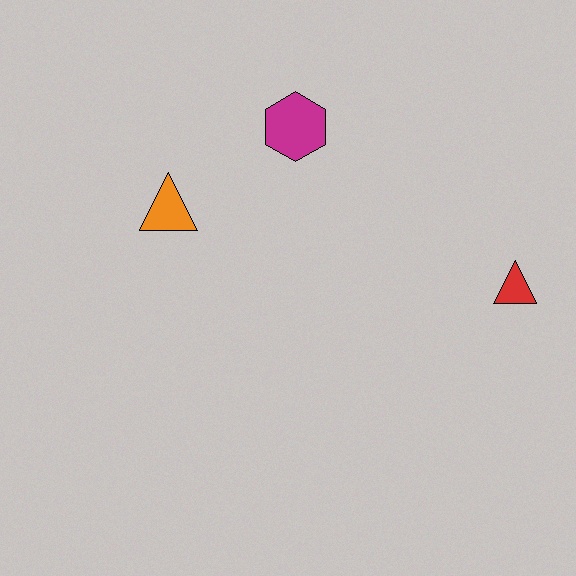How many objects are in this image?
There are 3 objects.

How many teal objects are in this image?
There are no teal objects.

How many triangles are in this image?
There are 2 triangles.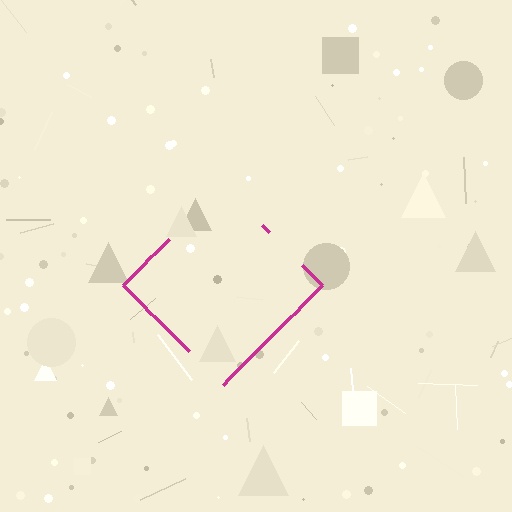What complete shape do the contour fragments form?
The contour fragments form a diamond.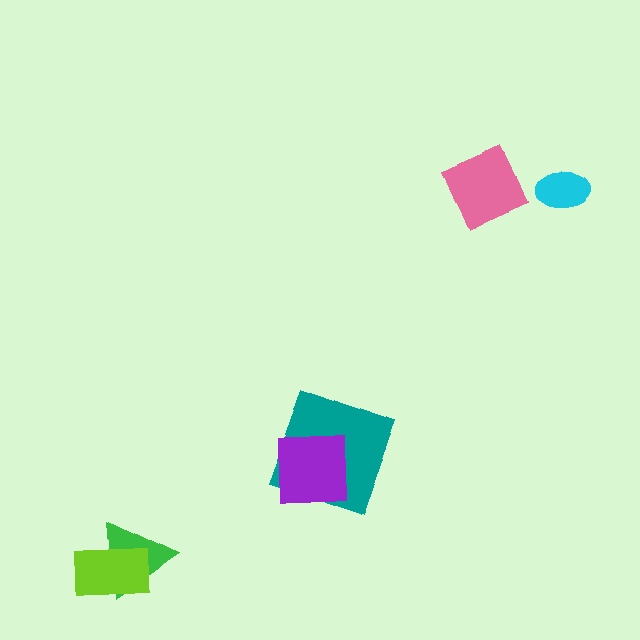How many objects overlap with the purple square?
1 object overlaps with the purple square.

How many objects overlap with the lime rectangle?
1 object overlaps with the lime rectangle.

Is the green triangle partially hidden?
Yes, it is partially covered by another shape.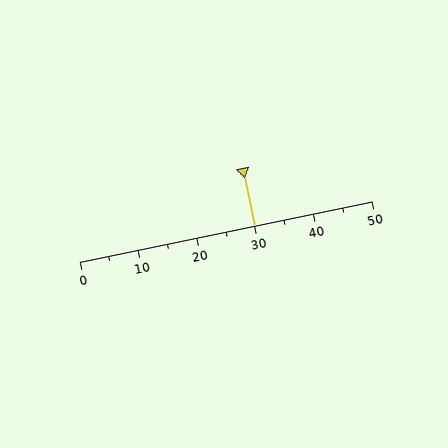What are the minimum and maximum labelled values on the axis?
The axis runs from 0 to 50.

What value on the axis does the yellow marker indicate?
The marker indicates approximately 30.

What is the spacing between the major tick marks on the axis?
The major ticks are spaced 10 apart.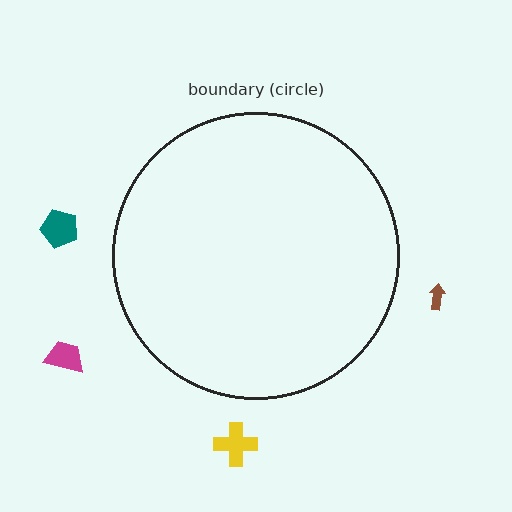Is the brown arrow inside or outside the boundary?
Outside.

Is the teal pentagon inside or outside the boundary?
Outside.